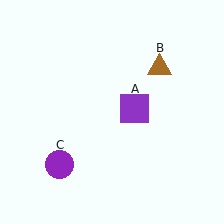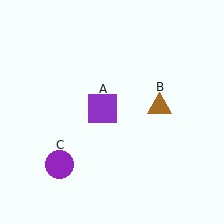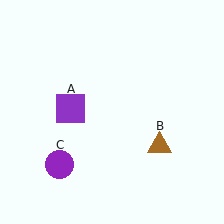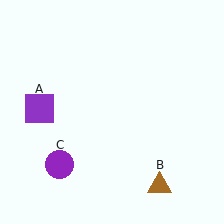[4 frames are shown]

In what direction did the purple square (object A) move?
The purple square (object A) moved left.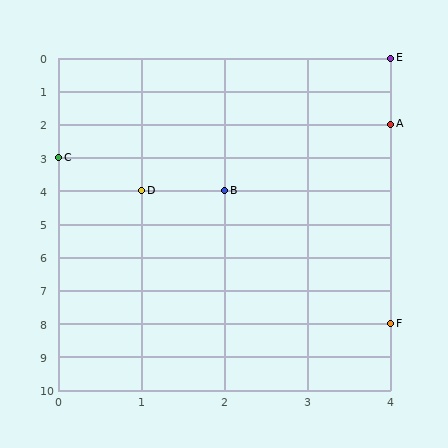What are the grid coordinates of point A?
Point A is at grid coordinates (4, 2).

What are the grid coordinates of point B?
Point B is at grid coordinates (2, 4).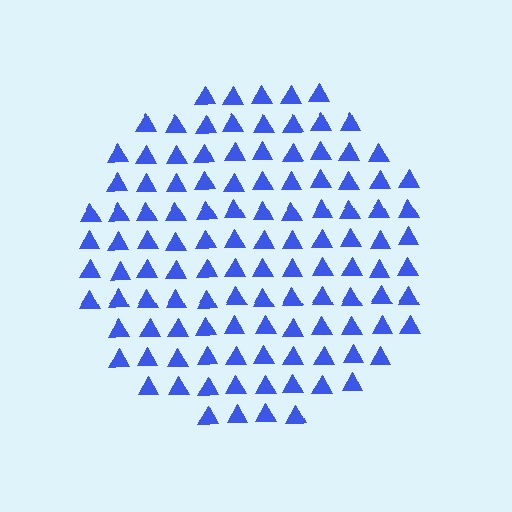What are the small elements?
The small elements are triangles.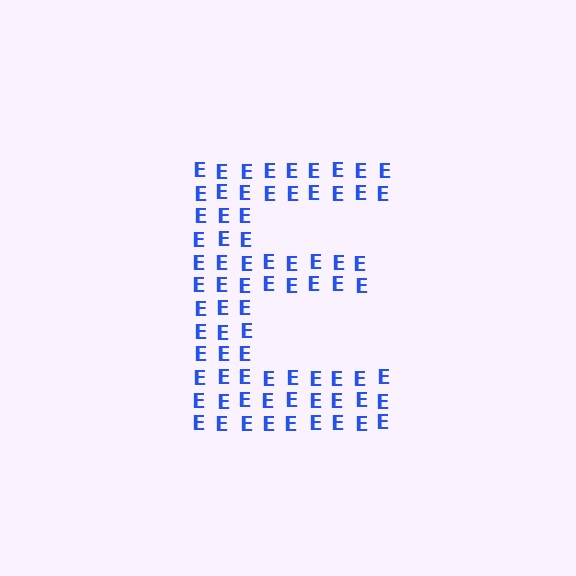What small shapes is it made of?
It is made of small letter E's.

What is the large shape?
The large shape is the letter E.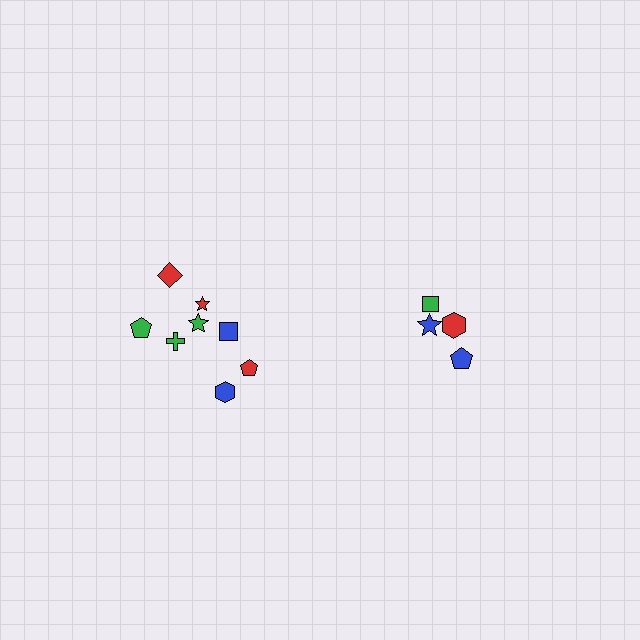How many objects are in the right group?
There are 4 objects.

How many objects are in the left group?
There are 8 objects.